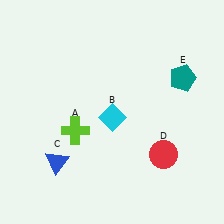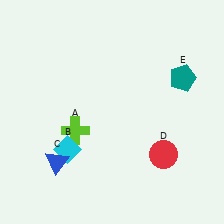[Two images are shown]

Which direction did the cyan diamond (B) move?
The cyan diamond (B) moved left.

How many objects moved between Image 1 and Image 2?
1 object moved between the two images.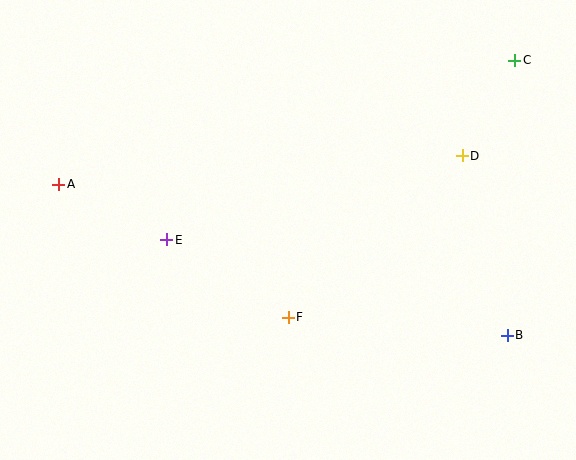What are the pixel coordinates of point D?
Point D is at (462, 156).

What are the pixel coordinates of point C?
Point C is at (515, 60).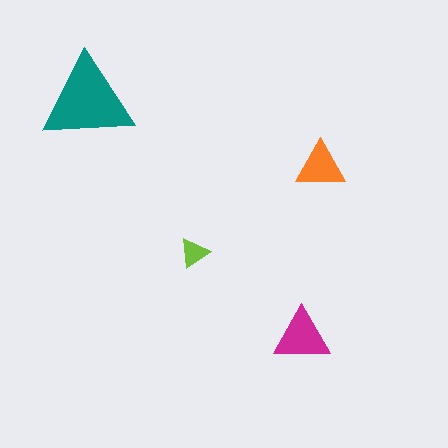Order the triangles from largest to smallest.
the teal one, the magenta one, the orange one, the lime one.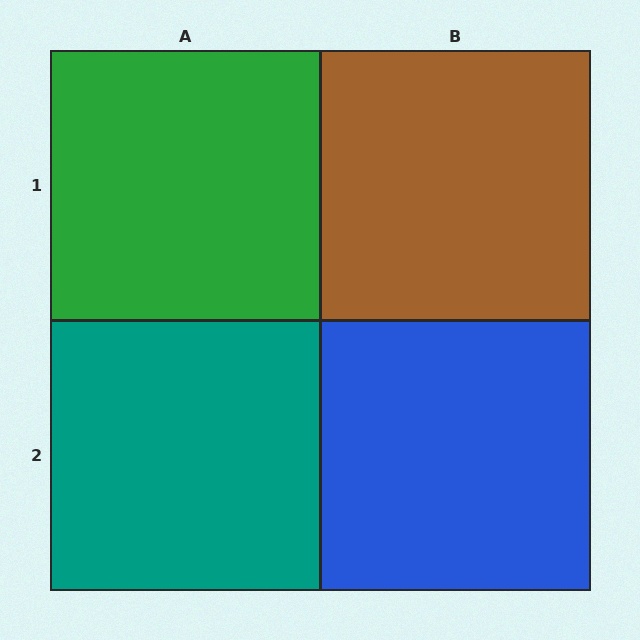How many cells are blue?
1 cell is blue.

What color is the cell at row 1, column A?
Green.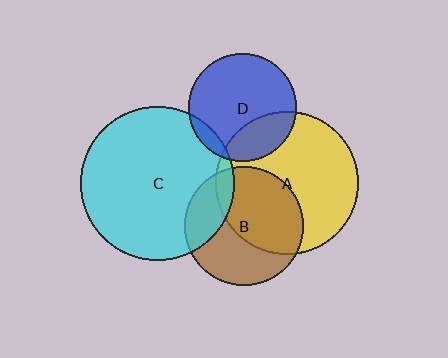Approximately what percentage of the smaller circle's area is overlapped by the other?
Approximately 25%.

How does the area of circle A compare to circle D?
Approximately 1.8 times.